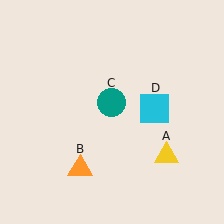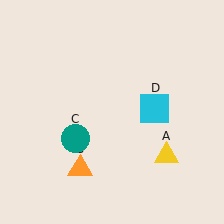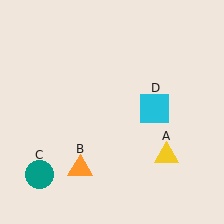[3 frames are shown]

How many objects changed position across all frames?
1 object changed position: teal circle (object C).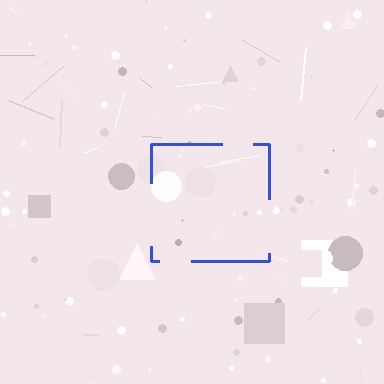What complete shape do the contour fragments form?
The contour fragments form a square.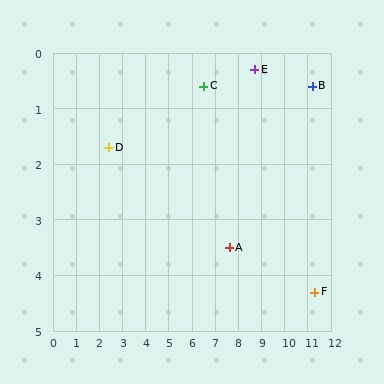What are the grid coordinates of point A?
Point A is at approximately (7.6, 3.5).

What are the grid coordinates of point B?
Point B is at approximately (11.2, 0.6).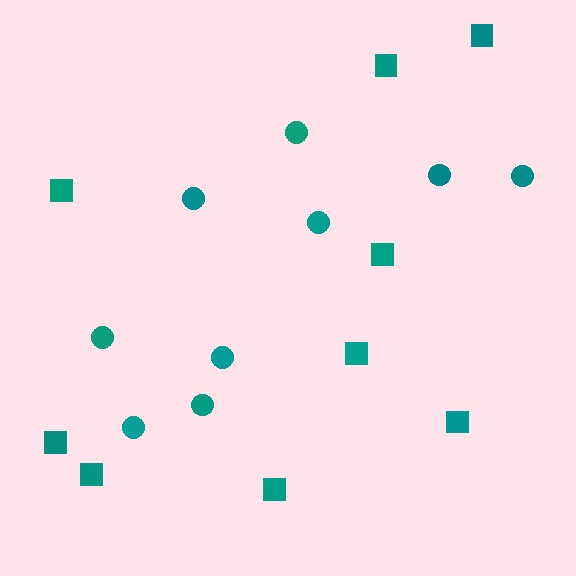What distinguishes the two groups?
There are 2 groups: one group of circles (9) and one group of squares (9).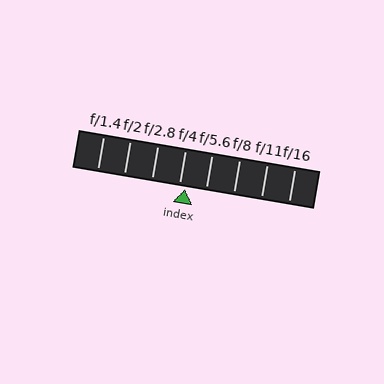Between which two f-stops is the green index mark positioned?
The index mark is between f/4 and f/5.6.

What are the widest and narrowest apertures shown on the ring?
The widest aperture shown is f/1.4 and the narrowest is f/16.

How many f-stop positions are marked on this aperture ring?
There are 8 f-stop positions marked.